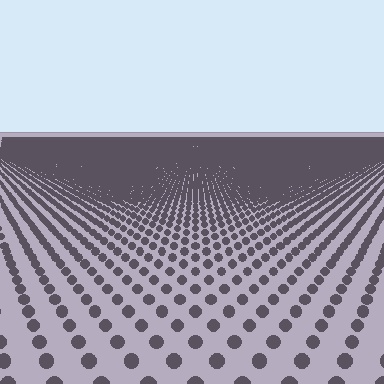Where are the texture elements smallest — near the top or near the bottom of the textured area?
Near the top.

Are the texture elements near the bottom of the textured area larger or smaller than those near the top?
Larger. Near the bottom, elements are closer to the viewer and appear at a bigger on-screen size.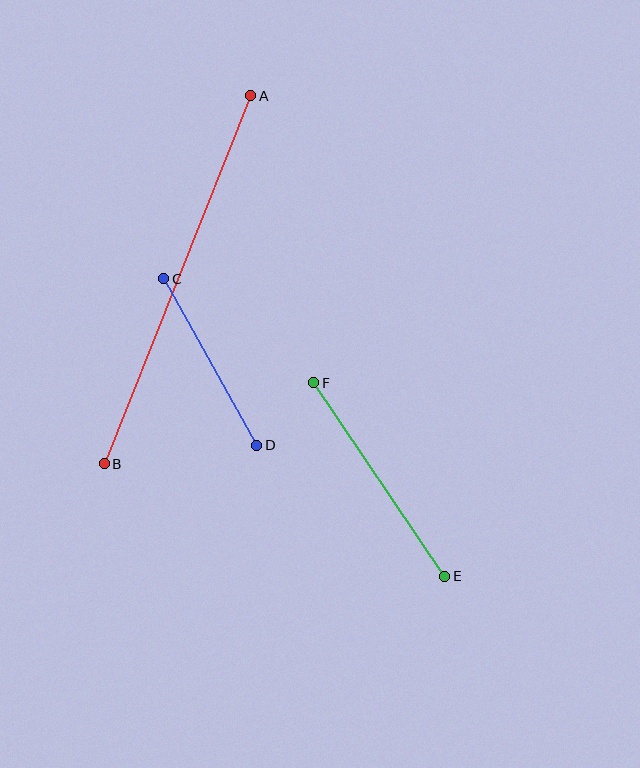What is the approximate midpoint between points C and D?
The midpoint is at approximately (210, 362) pixels.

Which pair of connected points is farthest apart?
Points A and B are farthest apart.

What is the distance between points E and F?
The distance is approximately 233 pixels.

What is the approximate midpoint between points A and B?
The midpoint is at approximately (178, 280) pixels.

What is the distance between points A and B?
The distance is approximately 396 pixels.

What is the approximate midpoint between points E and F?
The midpoint is at approximately (379, 480) pixels.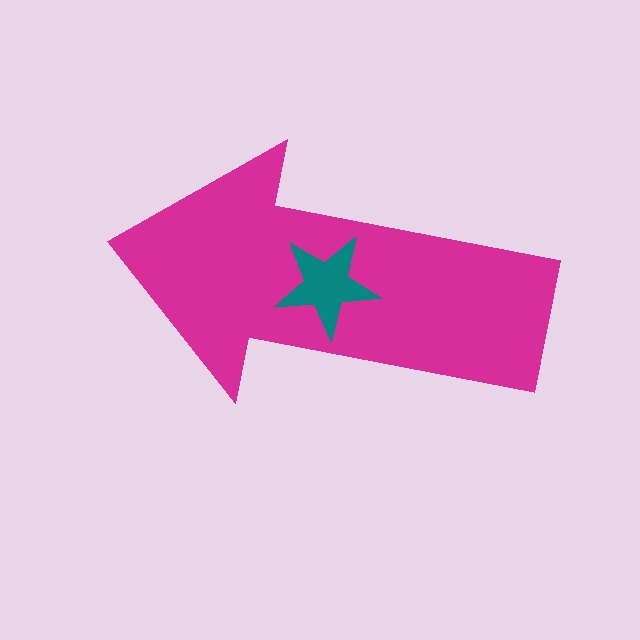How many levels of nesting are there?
2.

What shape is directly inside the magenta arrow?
The teal star.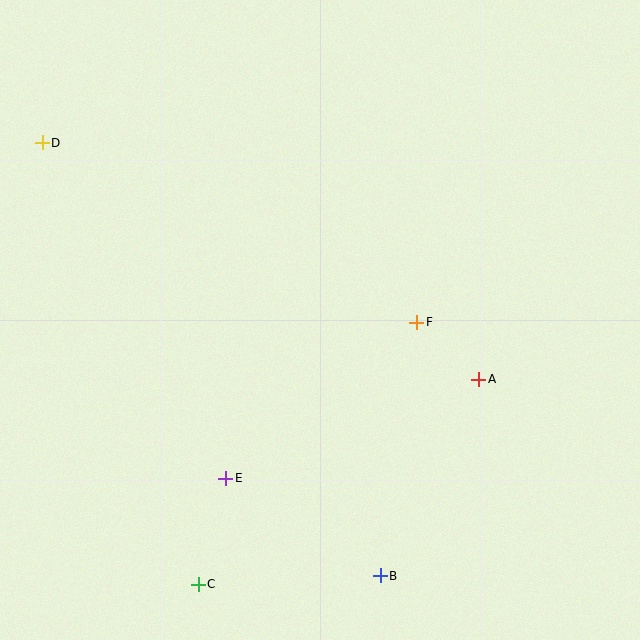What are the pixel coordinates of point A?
Point A is at (479, 379).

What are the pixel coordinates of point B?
Point B is at (380, 576).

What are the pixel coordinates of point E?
Point E is at (226, 478).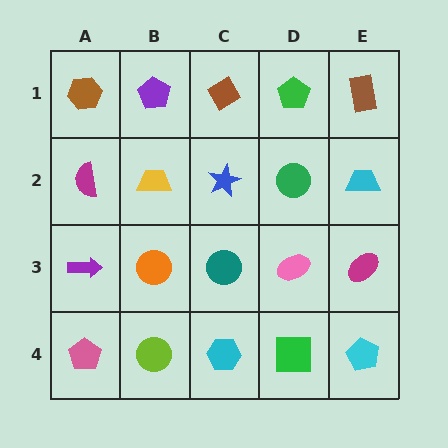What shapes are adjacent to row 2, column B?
A purple pentagon (row 1, column B), an orange circle (row 3, column B), a magenta semicircle (row 2, column A), a blue star (row 2, column C).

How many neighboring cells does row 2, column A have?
3.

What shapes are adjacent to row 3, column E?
A cyan trapezoid (row 2, column E), a cyan pentagon (row 4, column E), a pink ellipse (row 3, column D).